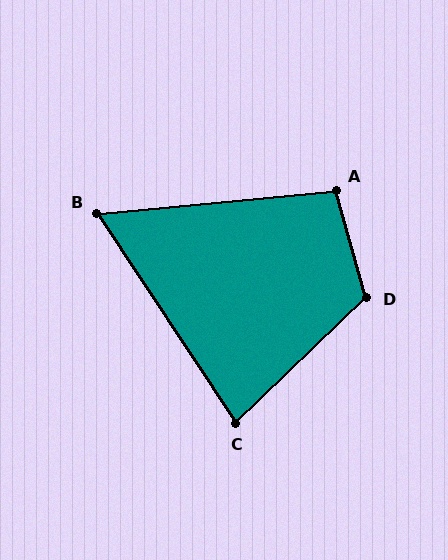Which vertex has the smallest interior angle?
B, at approximately 62 degrees.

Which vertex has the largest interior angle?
D, at approximately 118 degrees.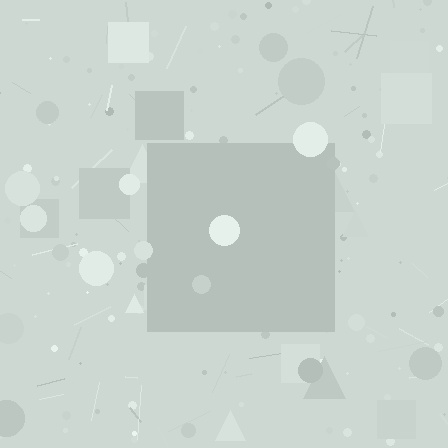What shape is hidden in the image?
A square is hidden in the image.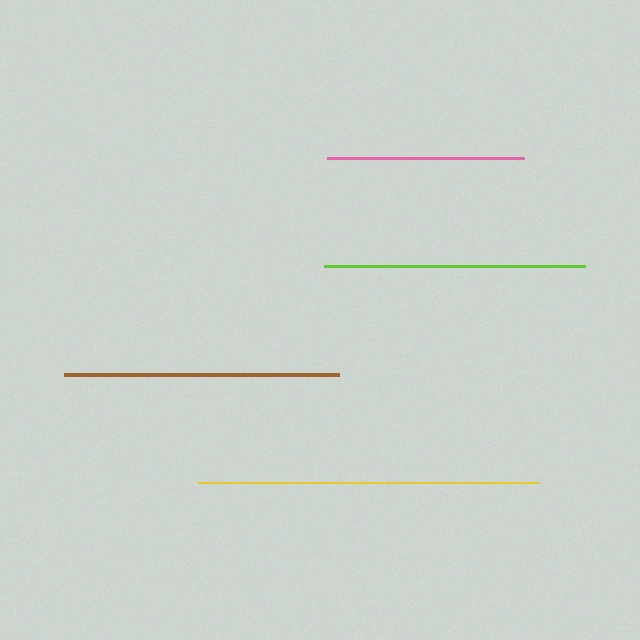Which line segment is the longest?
The yellow line is the longest at approximately 341 pixels.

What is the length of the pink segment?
The pink segment is approximately 198 pixels long.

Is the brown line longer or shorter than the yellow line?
The yellow line is longer than the brown line.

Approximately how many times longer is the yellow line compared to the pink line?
The yellow line is approximately 1.7 times the length of the pink line.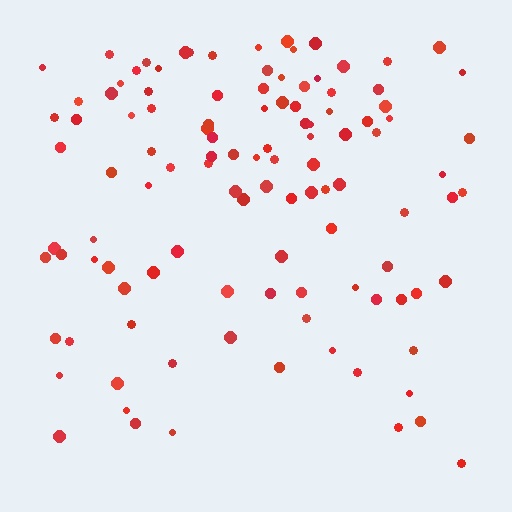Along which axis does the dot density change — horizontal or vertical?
Vertical.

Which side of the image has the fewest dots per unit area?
The bottom.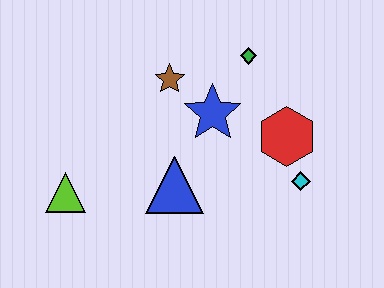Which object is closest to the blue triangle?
The blue star is closest to the blue triangle.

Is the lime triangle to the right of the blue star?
No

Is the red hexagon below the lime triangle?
No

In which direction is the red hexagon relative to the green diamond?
The red hexagon is below the green diamond.